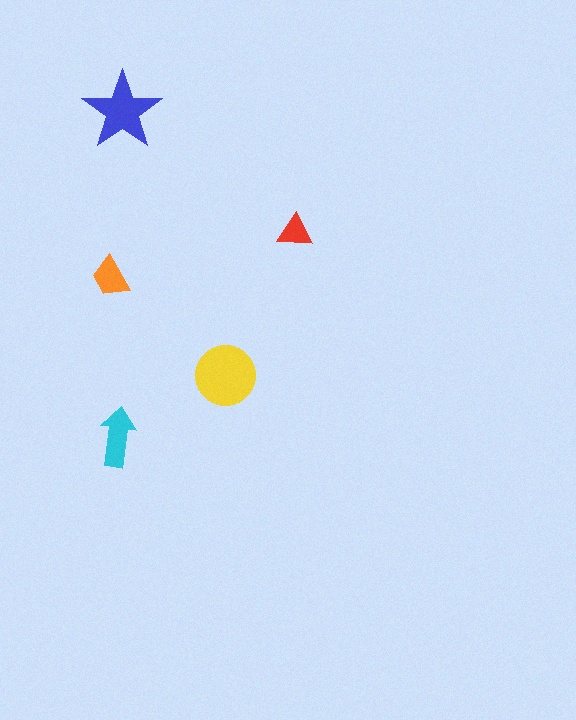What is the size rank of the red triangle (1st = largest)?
5th.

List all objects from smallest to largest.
The red triangle, the orange trapezoid, the cyan arrow, the blue star, the yellow circle.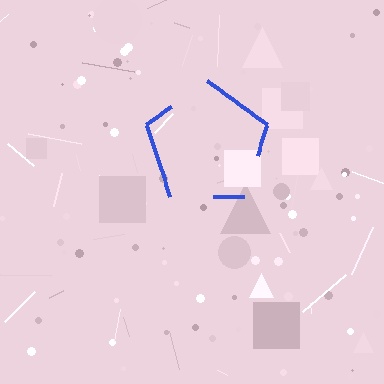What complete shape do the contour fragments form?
The contour fragments form a pentagon.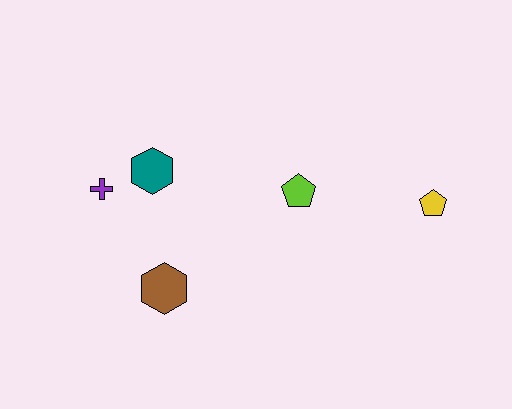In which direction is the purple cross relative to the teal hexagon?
The purple cross is to the left of the teal hexagon.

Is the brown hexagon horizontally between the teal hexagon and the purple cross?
No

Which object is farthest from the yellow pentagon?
The purple cross is farthest from the yellow pentagon.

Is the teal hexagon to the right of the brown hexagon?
No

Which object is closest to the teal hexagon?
The purple cross is closest to the teal hexagon.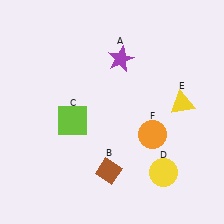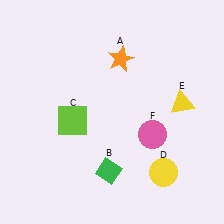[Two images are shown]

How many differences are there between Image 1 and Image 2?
There are 3 differences between the two images.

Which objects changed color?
A changed from purple to orange. B changed from brown to green. F changed from orange to pink.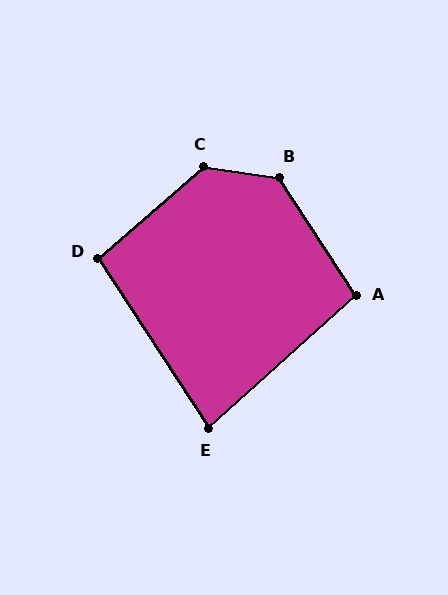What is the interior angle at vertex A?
Approximately 99 degrees (obtuse).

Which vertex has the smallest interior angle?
E, at approximately 81 degrees.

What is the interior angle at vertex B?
Approximately 131 degrees (obtuse).